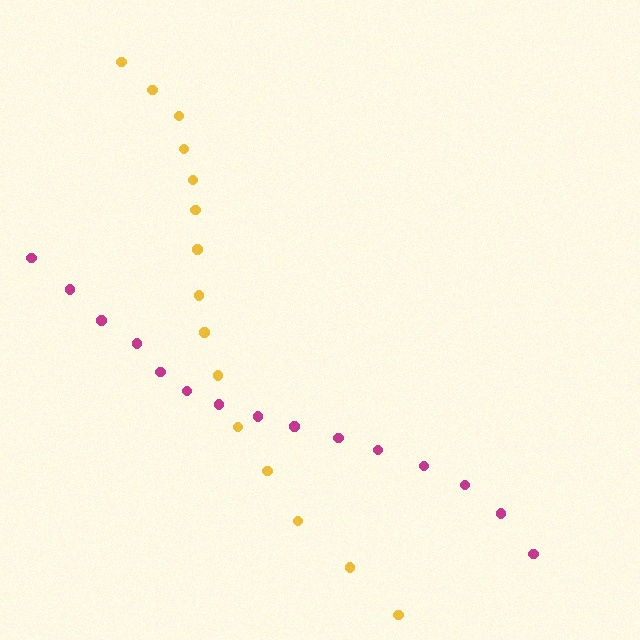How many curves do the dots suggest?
There are 2 distinct paths.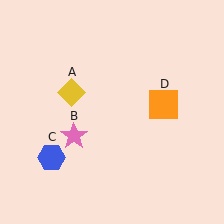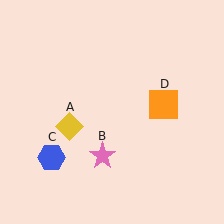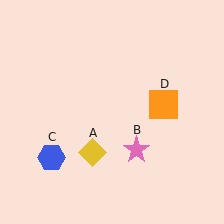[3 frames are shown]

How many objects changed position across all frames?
2 objects changed position: yellow diamond (object A), pink star (object B).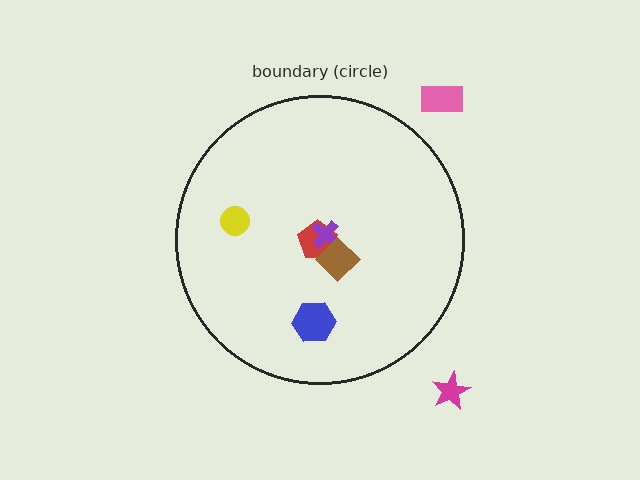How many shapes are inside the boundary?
5 inside, 2 outside.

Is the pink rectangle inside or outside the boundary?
Outside.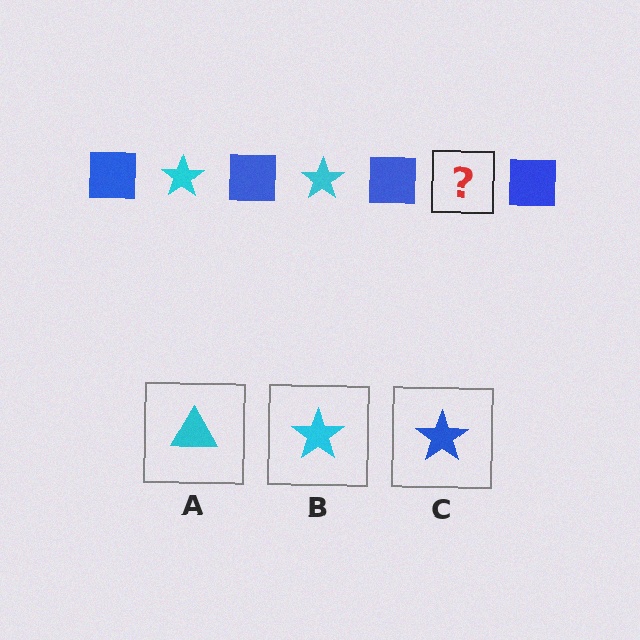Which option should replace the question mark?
Option B.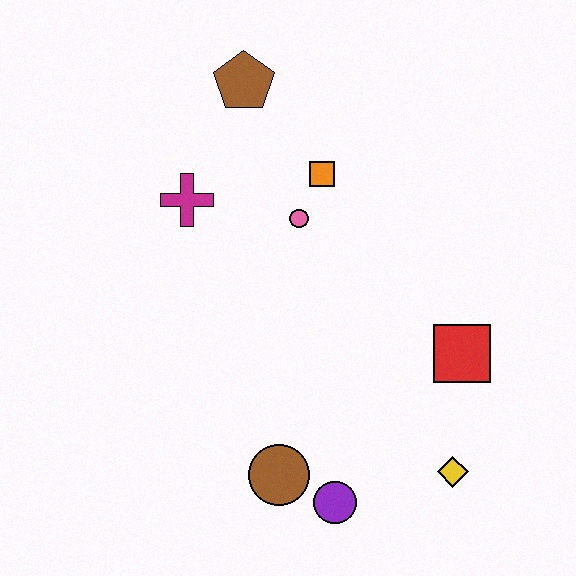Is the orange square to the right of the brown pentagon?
Yes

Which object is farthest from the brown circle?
The brown pentagon is farthest from the brown circle.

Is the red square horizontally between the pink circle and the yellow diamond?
No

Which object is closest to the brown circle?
The purple circle is closest to the brown circle.